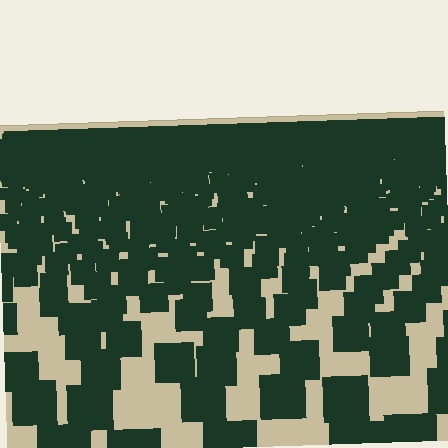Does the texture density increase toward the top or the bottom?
Density increases toward the top.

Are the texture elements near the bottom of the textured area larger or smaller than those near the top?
Larger. Near the bottom, elements are closer to the viewer and appear at a bigger on-screen size.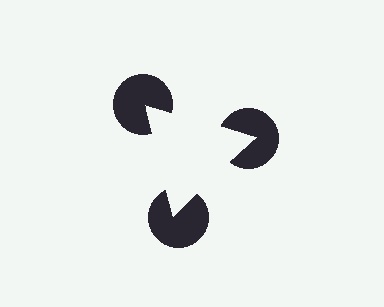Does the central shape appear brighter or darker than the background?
It typically appears slightly brighter than the background, even though no actual brightness change is drawn.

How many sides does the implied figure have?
3 sides.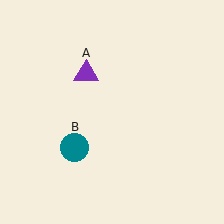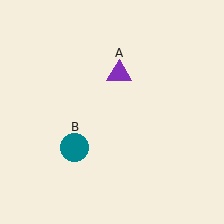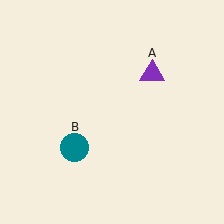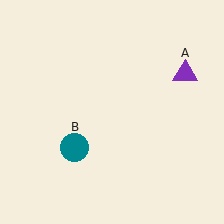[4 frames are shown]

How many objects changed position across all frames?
1 object changed position: purple triangle (object A).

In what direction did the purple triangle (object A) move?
The purple triangle (object A) moved right.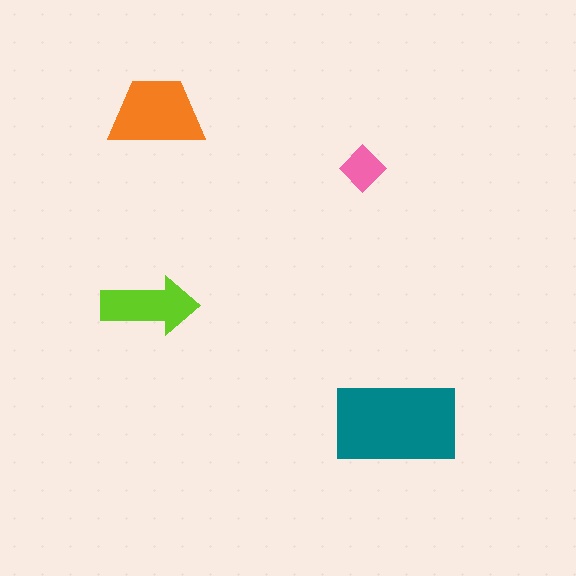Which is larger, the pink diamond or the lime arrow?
The lime arrow.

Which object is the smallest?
The pink diamond.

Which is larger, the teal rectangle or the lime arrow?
The teal rectangle.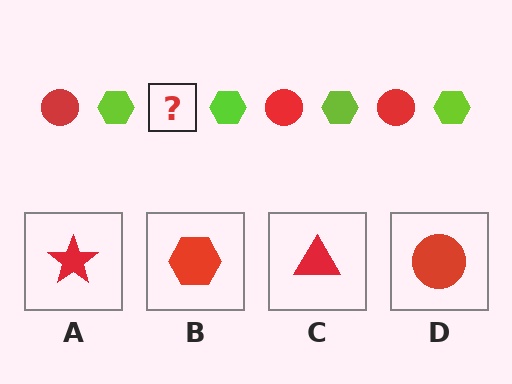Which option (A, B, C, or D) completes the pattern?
D.